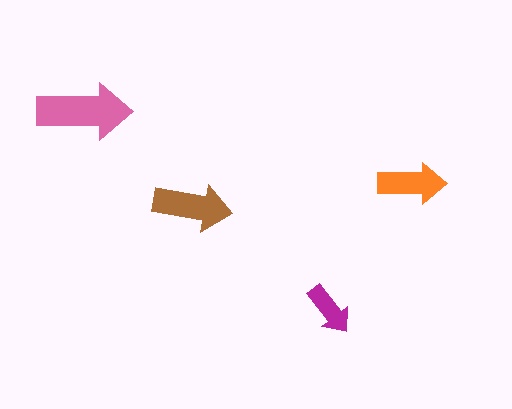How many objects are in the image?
There are 4 objects in the image.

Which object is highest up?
The pink arrow is topmost.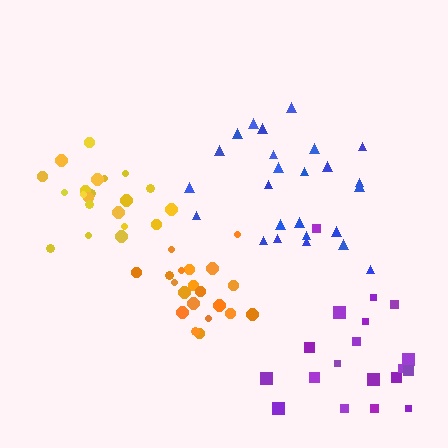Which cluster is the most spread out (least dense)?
Purple.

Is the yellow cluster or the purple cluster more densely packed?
Yellow.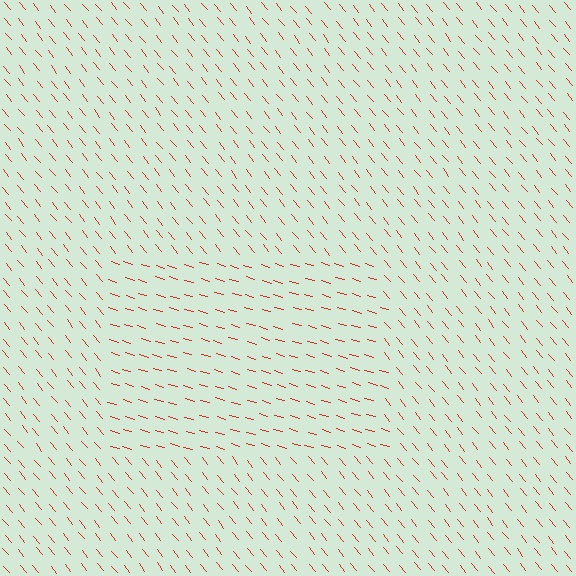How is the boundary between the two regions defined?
The boundary is defined purely by a change in line orientation (approximately 34 degrees difference). All lines are the same color and thickness.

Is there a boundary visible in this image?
Yes, there is a texture boundary formed by a change in line orientation.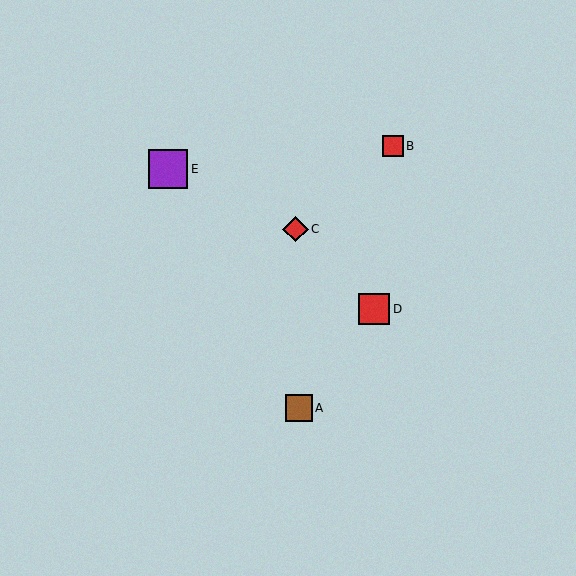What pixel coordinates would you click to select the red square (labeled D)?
Click at (374, 309) to select the red square D.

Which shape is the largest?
The purple square (labeled E) is the largest.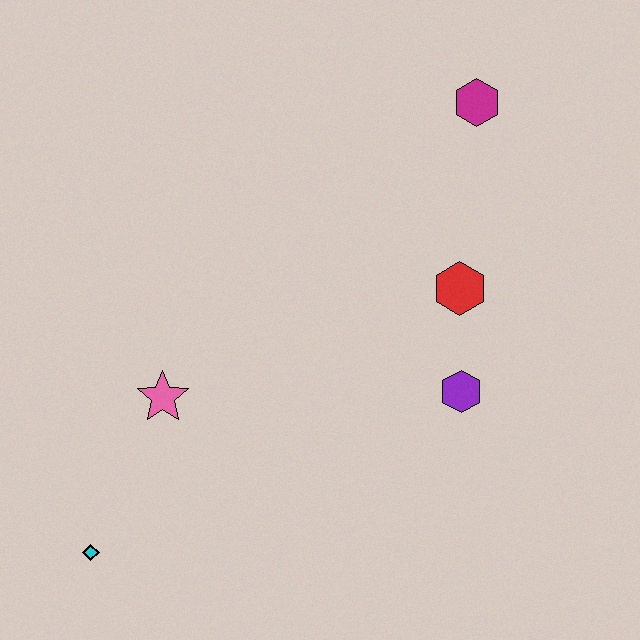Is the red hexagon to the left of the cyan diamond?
No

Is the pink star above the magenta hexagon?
No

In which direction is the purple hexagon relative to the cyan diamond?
The purple hexagon is to the right of the cyan diamond.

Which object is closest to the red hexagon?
The purple hexagon is closest to the red hexagon.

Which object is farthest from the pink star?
The magenta hexagon is farthest from the pink star.